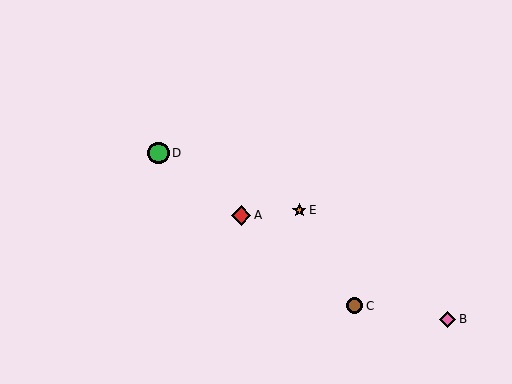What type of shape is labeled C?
Shape C is a brown circle.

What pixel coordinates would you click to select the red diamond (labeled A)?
Click at (241, 215) to select the red diamond A.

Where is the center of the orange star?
The center of the orange star is at (299, 210).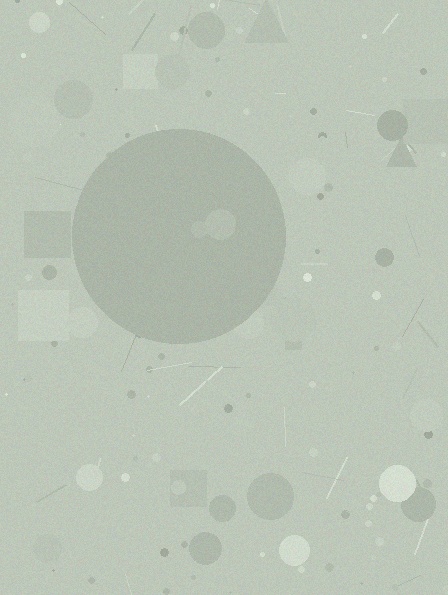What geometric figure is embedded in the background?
A circle is embedded in the background.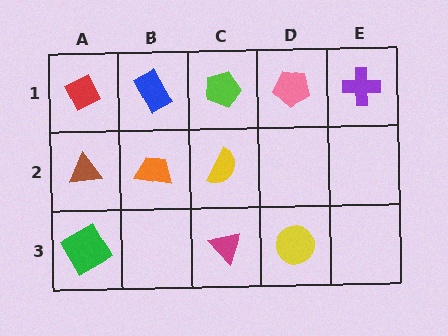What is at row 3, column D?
A yellow circle.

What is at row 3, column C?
A magenta triangle.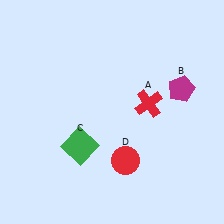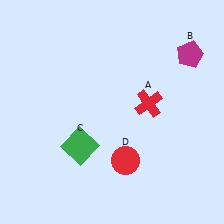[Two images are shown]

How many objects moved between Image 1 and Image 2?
1 object moved between the two images.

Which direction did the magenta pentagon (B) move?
The magenta pentagon (B) moved up.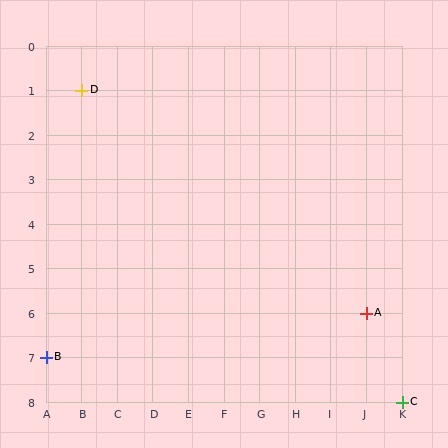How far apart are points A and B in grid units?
Points A and B are 9 columns and 1 row apart (about 9.1 grid units diagonally).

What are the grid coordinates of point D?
Point D is at grid coordinates (B, 1).